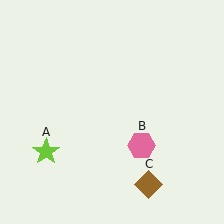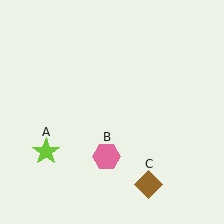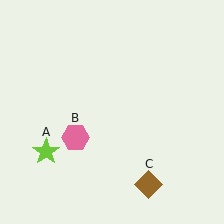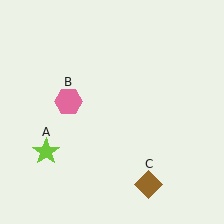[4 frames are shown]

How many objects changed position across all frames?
1 object changed position: pink hexagon (object B).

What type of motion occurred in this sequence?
The pink hexagon (object B) rotated clockwise around the center of the scene.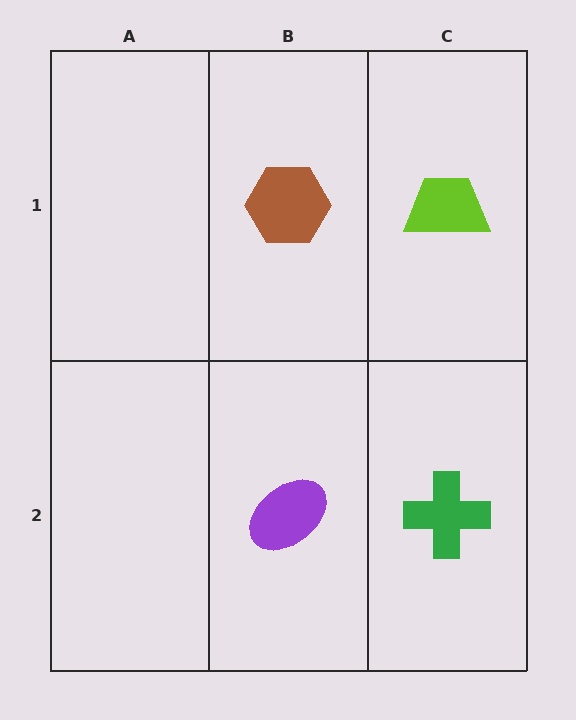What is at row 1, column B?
A brown hexagon.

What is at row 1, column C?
A lime trapezoid.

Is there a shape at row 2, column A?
No, that cell is empty.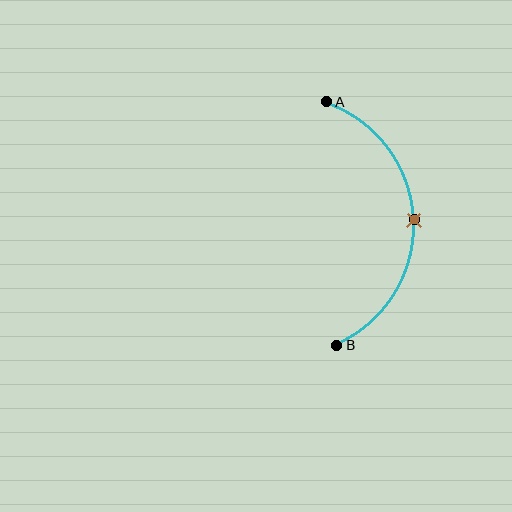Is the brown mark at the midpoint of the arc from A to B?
Yes. The brown mark lies on the arc at equal arc-length from both A and B — it is the arc midpoint.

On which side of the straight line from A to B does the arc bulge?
The arc bulges to the right of the straight line connecting A and B.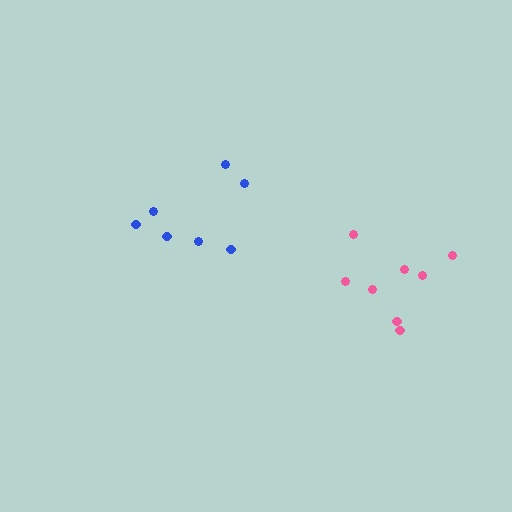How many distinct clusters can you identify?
There are 2 distinct clusters.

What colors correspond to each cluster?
The clusters are colored: pink, blue.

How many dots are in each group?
Group 1: 8 dots, Group 2: 7 dots (15 total).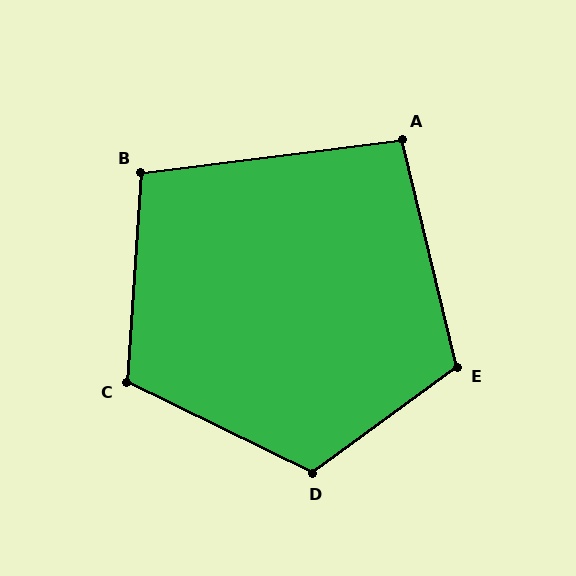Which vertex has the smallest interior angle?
A, at approximately 96 degrees.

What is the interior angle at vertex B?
Approximately 101 degrees (obtuse).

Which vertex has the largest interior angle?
D, at approximately 118 degrees.